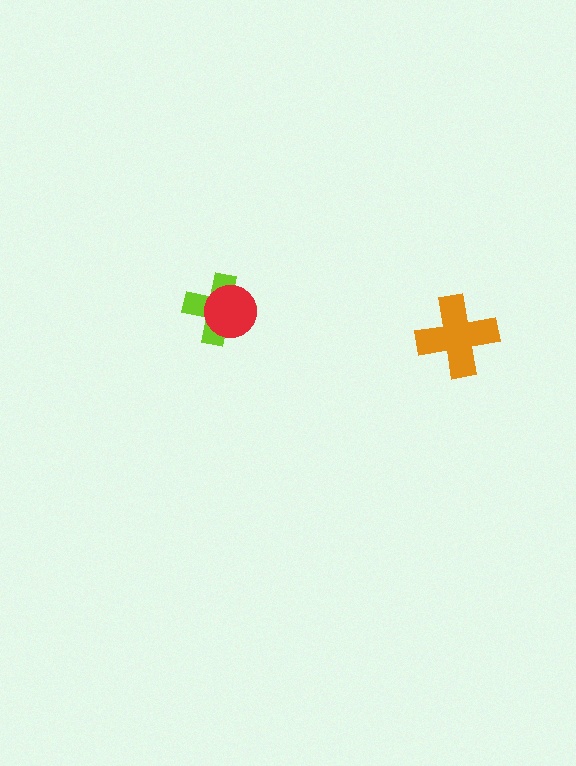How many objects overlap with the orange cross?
0 objects overlap with the orange cross.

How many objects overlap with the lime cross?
1 object overlaps with the lime cross.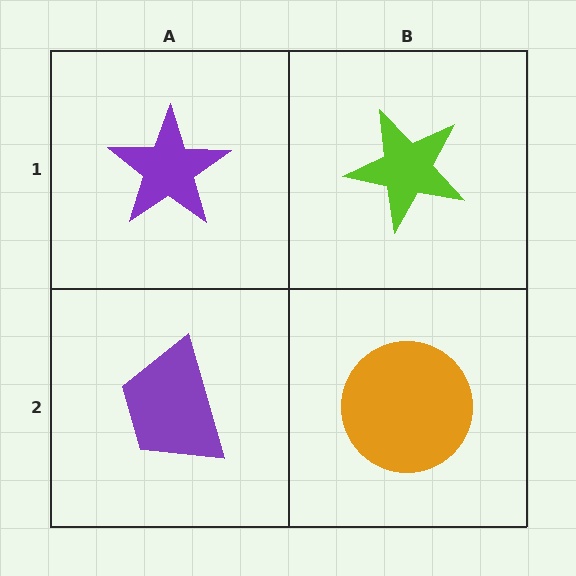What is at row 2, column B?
An orange circle.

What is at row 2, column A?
A purple trapezoid.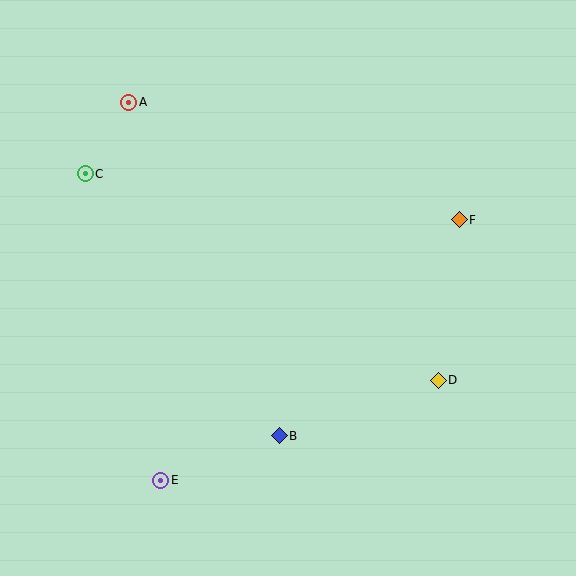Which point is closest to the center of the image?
Point B at (279, 436) is closest to the center.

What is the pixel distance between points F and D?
The distance between F and D is 162 pixels.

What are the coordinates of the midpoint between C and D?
The midpoint between C and D is at (262, 277).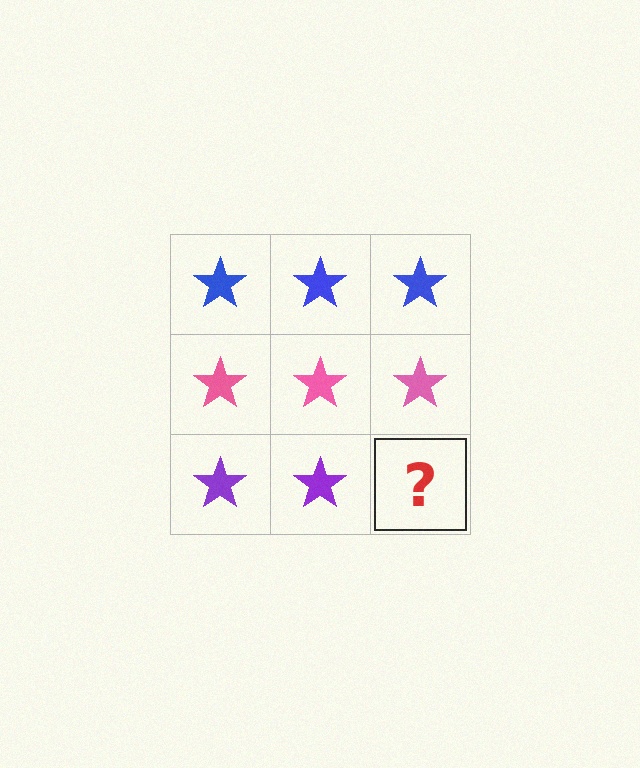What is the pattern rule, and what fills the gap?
The rule is that each row has a consistent color. The gap should be filled with a purple star.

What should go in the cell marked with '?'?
The missing cell should contain a purple star.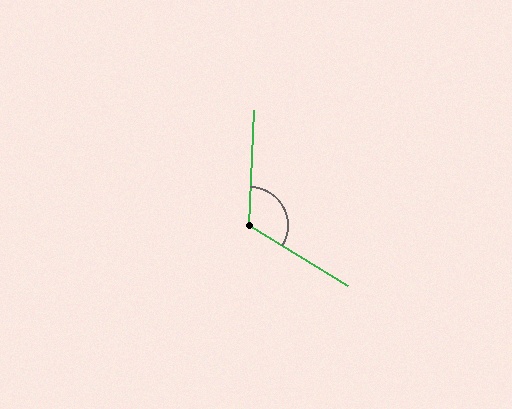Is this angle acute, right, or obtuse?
It is obtuse.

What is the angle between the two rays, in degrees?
Approximately 119 degrees.